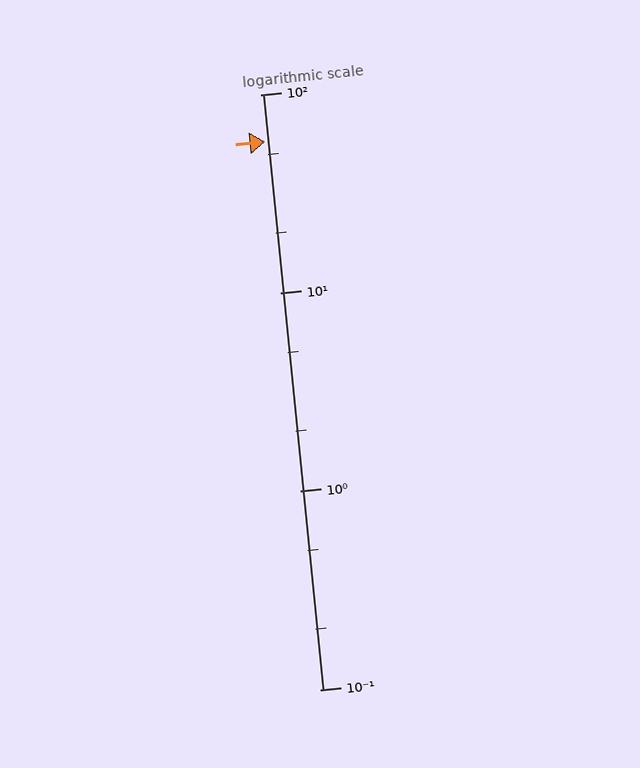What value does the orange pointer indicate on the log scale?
The pointer indicates approximately 58.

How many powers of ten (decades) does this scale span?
The scale spans 3 decades, from 0.1 to 100.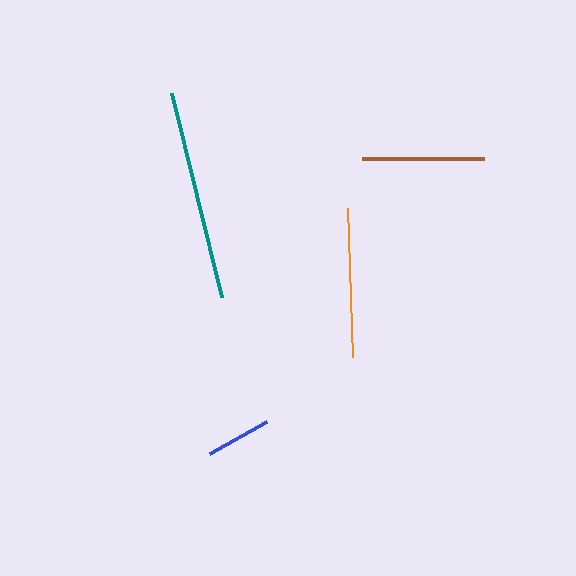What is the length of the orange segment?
The orange segment is approximately 149 pixels long.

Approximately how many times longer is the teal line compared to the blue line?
The teal line is approximately 3.2 times the length of the blue line.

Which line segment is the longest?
The teal line is the longest at approximately 210 pixels.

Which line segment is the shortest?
The blue line is the shortest at approximately 65 pixels.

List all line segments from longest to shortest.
From longest to shortest: teal, orange, brown, blue.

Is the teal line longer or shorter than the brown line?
The teal line is longer than the brown line.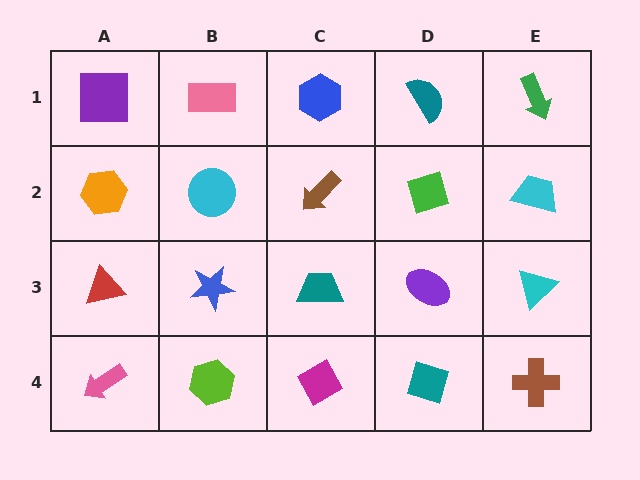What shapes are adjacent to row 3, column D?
A green diamond (row 2, column D), a teal diamond (row 4, column D), a teal trapezoid (row 3, column C), a cyan triangle (row 3, column E).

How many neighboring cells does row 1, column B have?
3.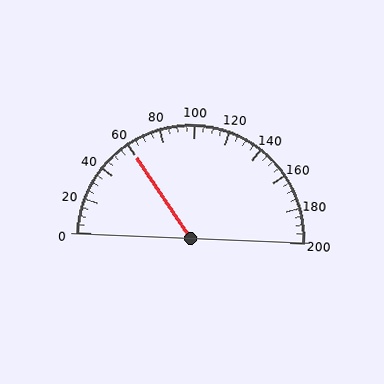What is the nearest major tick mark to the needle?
The nearest major tick mark is 60.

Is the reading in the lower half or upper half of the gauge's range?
The reading is in the lower half of the range (0 to 200).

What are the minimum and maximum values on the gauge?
The gauge ranges from 0 to 200.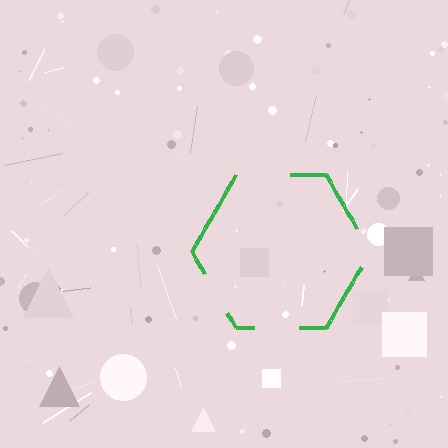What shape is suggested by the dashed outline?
The dashed outline suggests a hexagon.